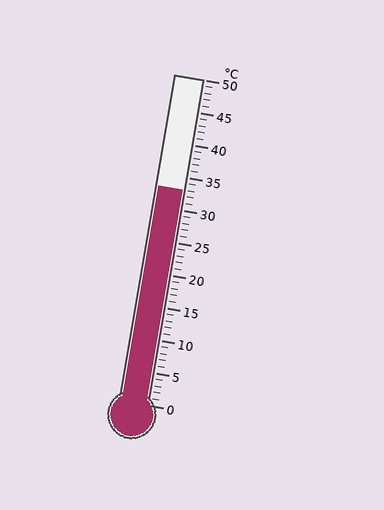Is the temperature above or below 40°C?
The temperature is below 40°C.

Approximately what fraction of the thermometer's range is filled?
The thermometer is filled to approximately 65% of its range.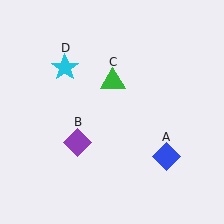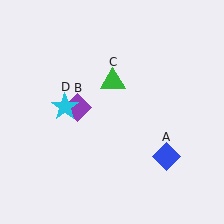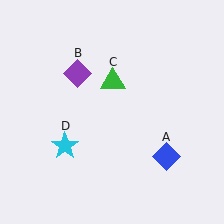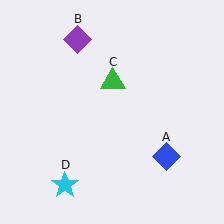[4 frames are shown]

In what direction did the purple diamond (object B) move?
The purple diamond (object B) moved up.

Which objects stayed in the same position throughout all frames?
Blue diamond (object A) and green triangle (object C) remained stationary.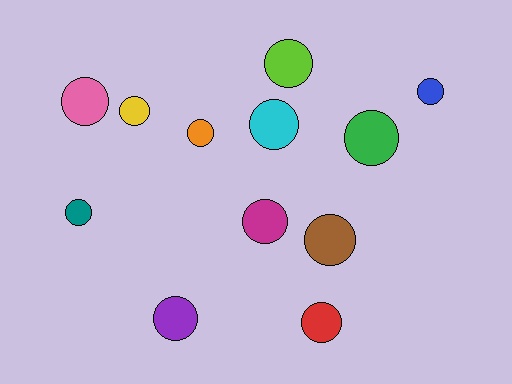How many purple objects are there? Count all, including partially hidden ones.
There is 1 purple object.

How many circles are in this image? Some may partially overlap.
There are 12 circles.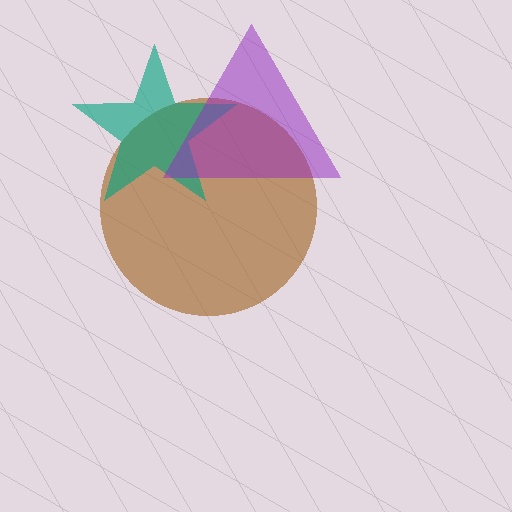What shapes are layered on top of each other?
The layered shapes are: a brown circle, a teal star, a purple triangle.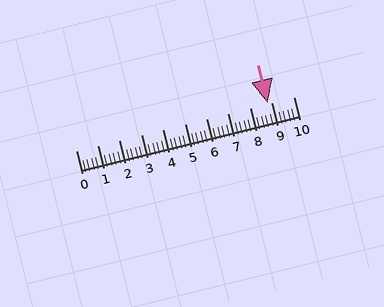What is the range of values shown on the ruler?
The ruler shows values from 0 to 10.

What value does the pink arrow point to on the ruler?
The pink arrow points to approximately 8.8.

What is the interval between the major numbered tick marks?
The major tick marks are spaced 1 units apart.